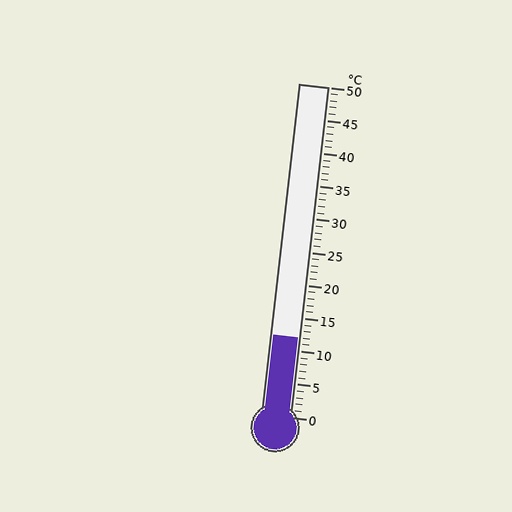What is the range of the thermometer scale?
The thermometer scale ranges from 0°C to 50°C.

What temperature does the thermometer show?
The thermometer shows approximately 12°C.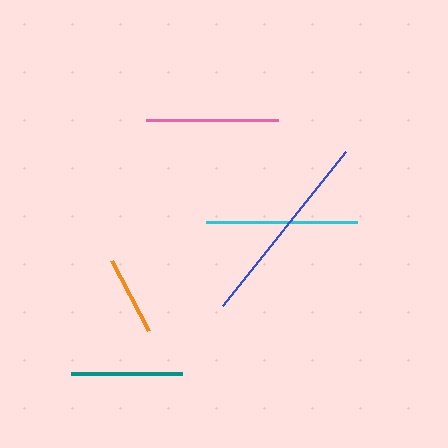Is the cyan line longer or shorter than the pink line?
The cyan line is longer than the pink line.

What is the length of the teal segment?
The teal segment is approximately 111 pixels long.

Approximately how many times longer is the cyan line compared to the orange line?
The cyan line is approximately 1.9 times the length of the orange line.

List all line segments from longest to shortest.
From longest to shortest: blue, cyan, pink, teal, orange.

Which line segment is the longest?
The blue line is the longest at approximately 197 pixels.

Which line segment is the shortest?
The orange line is the shortest at approximately 79 pixels.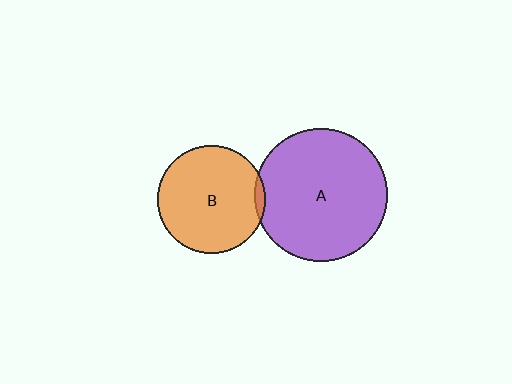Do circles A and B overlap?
Yes.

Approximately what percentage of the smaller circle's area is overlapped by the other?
Approximately 5%.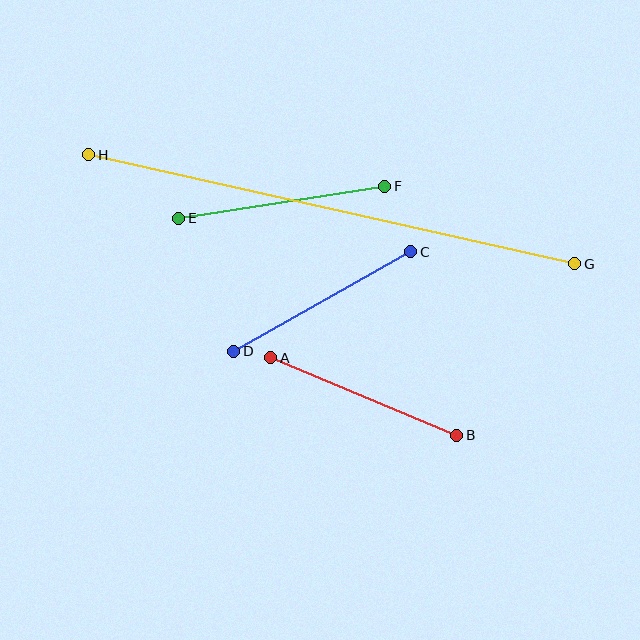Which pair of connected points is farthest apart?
Points G and H are farthest apart.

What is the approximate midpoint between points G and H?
The midpoint is at approximately (332, 209) pixels.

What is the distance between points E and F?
The distance is approximately 208 pixels.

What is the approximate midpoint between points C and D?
The midpoint is at approximately (322, 301) pixels.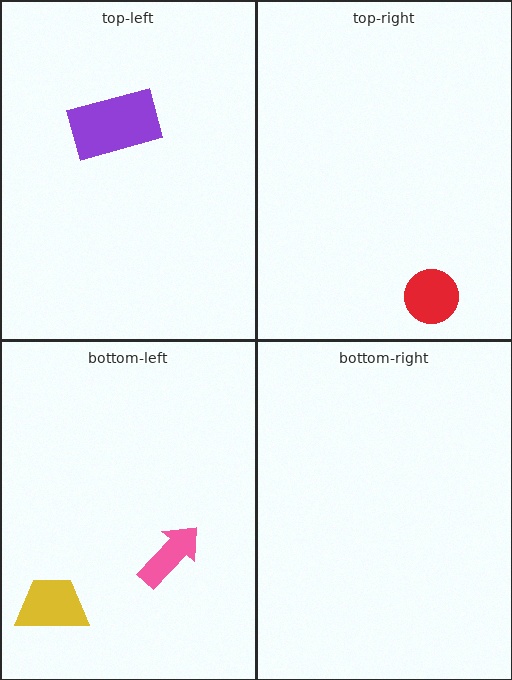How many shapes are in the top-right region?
1.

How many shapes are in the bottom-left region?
2.